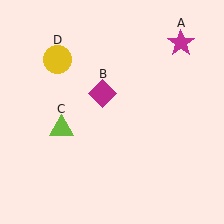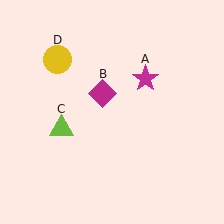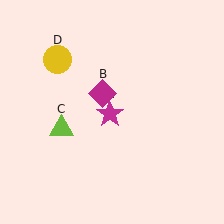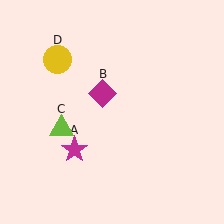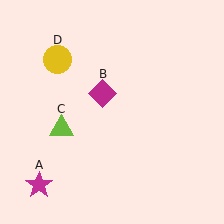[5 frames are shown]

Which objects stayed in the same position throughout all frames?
Magenta diamond (object B) and lime triangle (object C) and yellow circle (object D) remained stationary.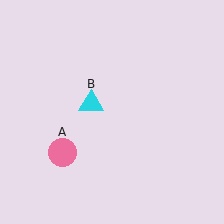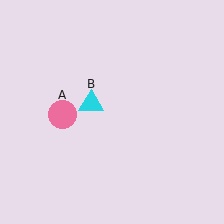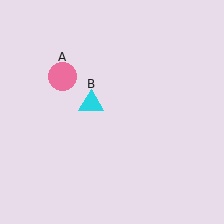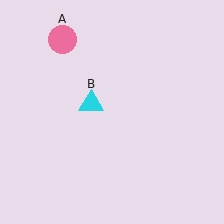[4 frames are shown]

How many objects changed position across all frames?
1 object changed position: pink circle (object A).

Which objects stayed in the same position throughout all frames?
Cyan triangle (object B) remained stationary.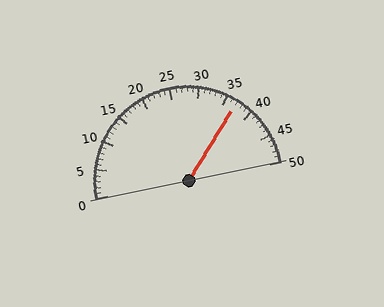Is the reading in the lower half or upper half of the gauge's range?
The reading is in the upper half of the range (0 to 50).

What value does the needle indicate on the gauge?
The needle indicates approximately 37.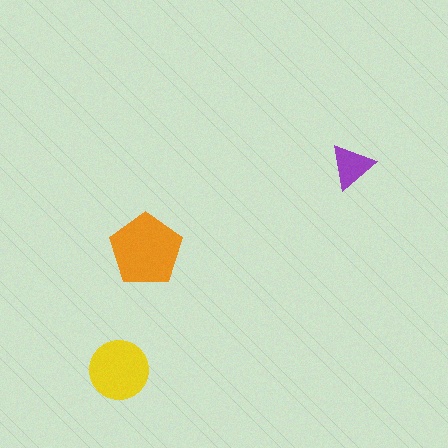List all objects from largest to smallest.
The orange pentagon, the yellow circle, the purple triangle.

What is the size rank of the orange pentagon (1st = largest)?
1st.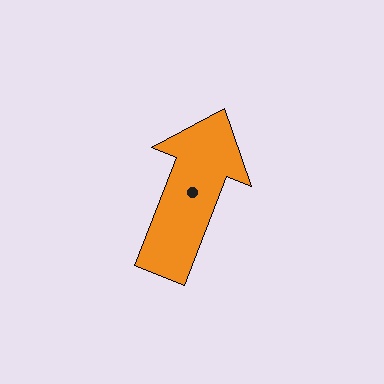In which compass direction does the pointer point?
North.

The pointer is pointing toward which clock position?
Roughly 1 o'clock.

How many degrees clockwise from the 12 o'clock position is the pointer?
Approximately 21 degrees.